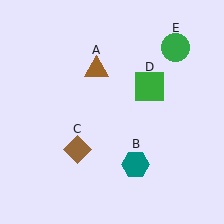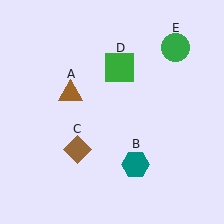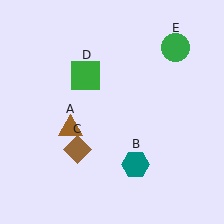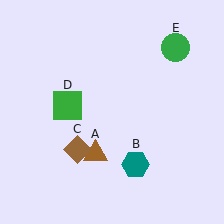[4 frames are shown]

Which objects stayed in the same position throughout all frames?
Teal hexagon (object B) and brown diamond (object C) and green circle (object E) remained stationary.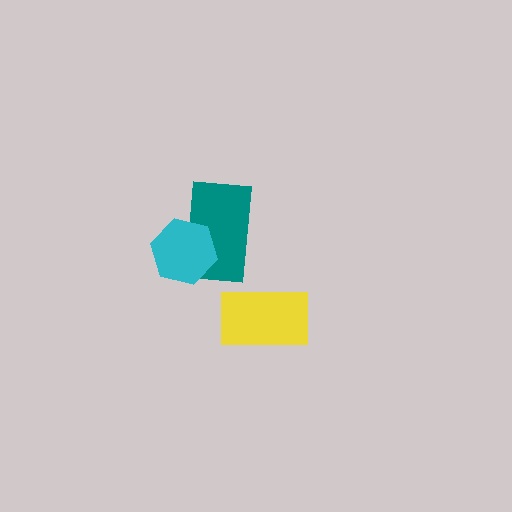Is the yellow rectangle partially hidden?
No, no other shape covers it.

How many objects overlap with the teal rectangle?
1 object overlaps with the teal rectangle.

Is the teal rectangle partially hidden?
Yes, it is partially covered by another shape.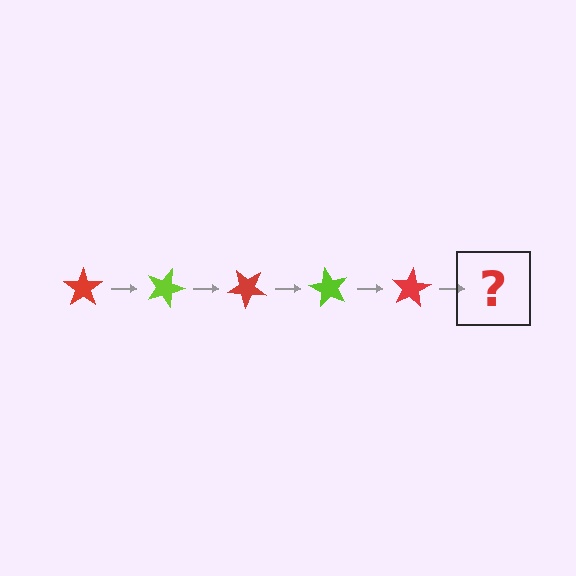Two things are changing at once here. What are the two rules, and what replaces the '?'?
The two rules are that it rotates 20 degrees each step and the color cycles through red and lime. The '?' should be a lime star, rotated 100 degrees from the start.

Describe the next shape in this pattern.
It should be a lime star, rotated 100 degrees from the start.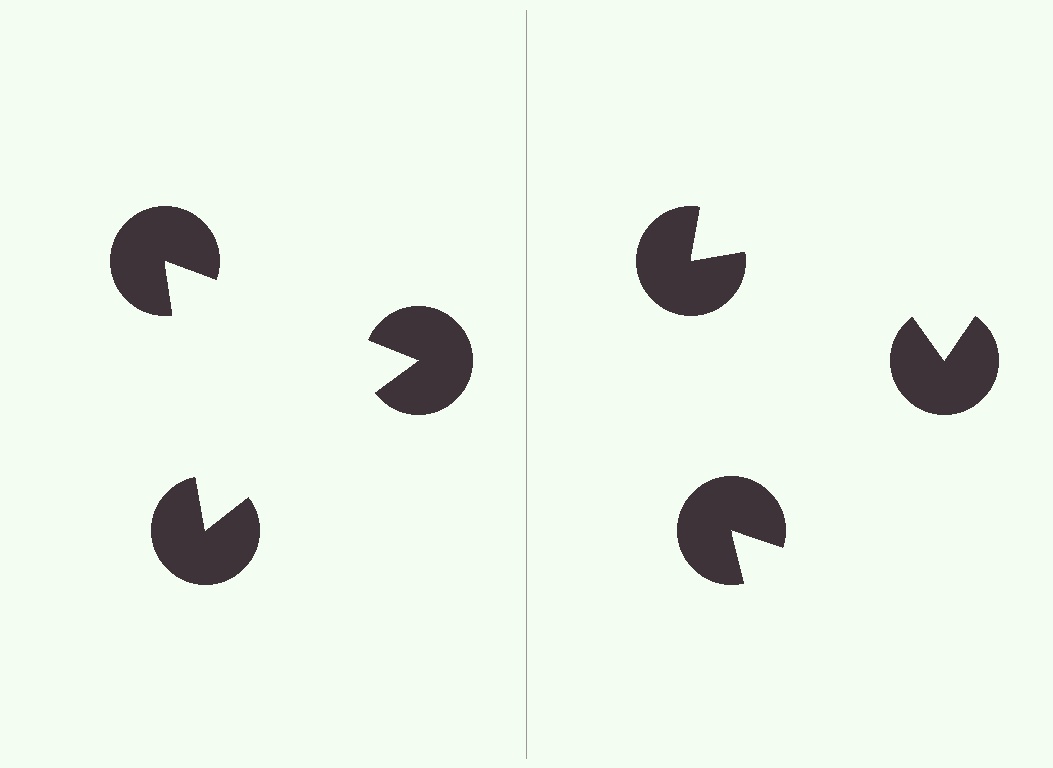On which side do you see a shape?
An illusory triangle appears on the left side. On the right side the wedge cuts are rotated, so no coherent shape forms.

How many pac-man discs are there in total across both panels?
6 — 3 on each side.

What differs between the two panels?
The pac-man discs are positioned identically on both sides; only the wedge orientations differ. On the left they align to a triangle; on the right they are misaligned.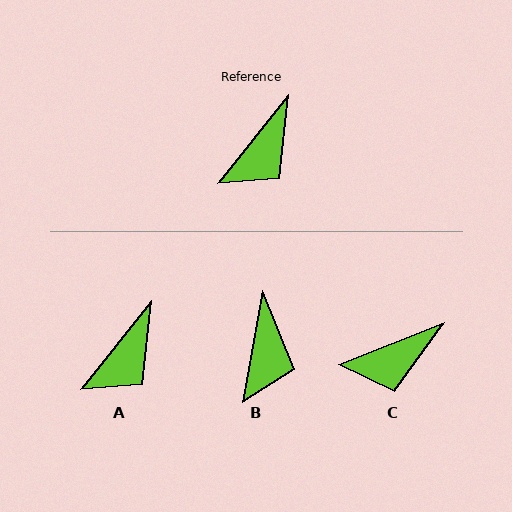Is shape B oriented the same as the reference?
No, it is off by about 28 degrees.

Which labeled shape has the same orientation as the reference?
A.